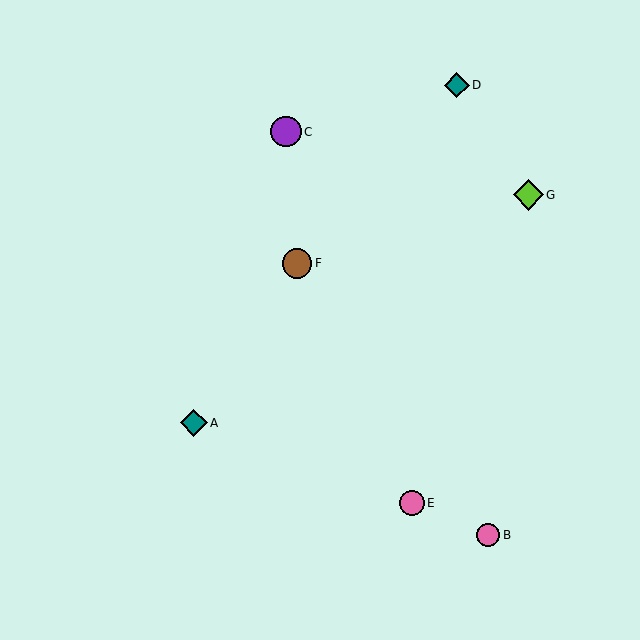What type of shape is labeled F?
Shape F is a brown circle.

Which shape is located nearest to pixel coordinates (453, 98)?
The teal diamond (labeled D) at (457, 85) is nearest to that location.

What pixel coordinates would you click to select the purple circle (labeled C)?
Click at (286, 132) to select the purple circle C.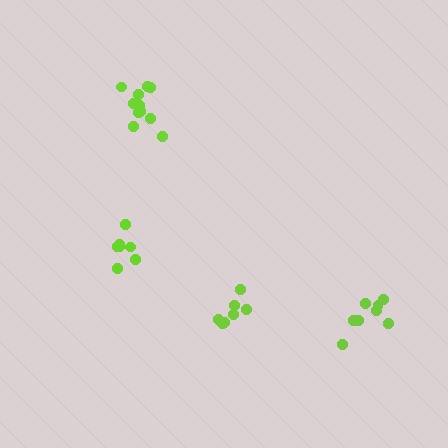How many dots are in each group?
Group 1: 8 dots, Group 2: 7 dots, Group 3: 7 dots, Group 4: 13 dots (35 total).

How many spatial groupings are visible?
There are 4 spatial groupings.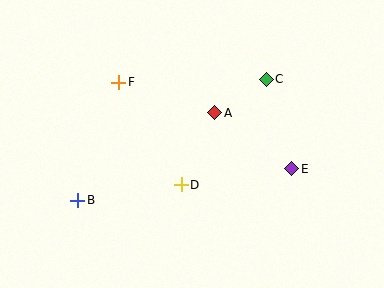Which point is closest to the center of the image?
Point A at (215, 113) is closest to the center.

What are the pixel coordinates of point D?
Point D is at (181, 185).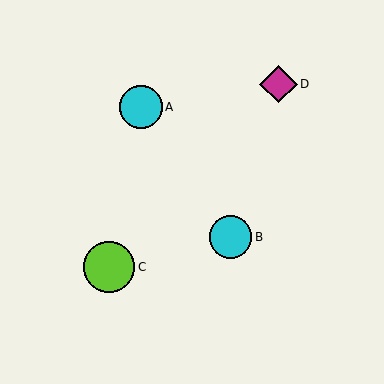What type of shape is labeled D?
Shape D is a magenta diamond.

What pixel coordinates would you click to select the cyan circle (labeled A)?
Click at (141, 107) to select the cyan circle A.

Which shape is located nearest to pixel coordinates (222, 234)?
The cyan circle (labeled B) at (231, 237) is nearest to that location.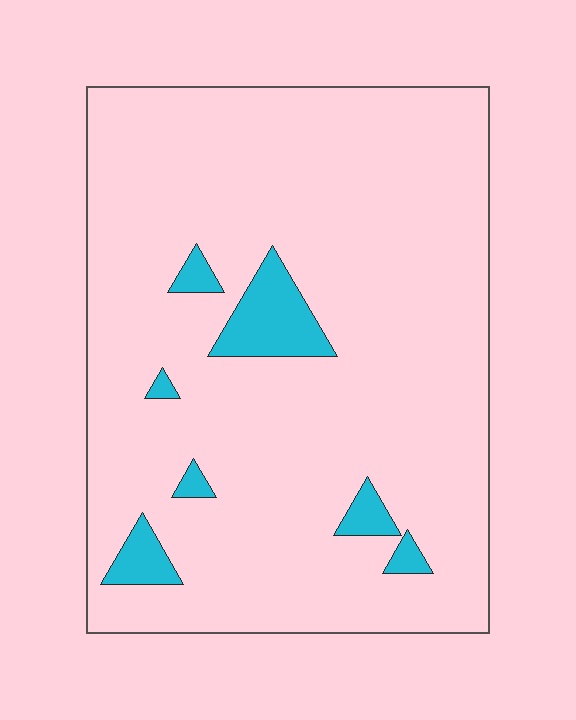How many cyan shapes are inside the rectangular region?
7.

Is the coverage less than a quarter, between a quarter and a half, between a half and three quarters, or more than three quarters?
Less than a quarter.